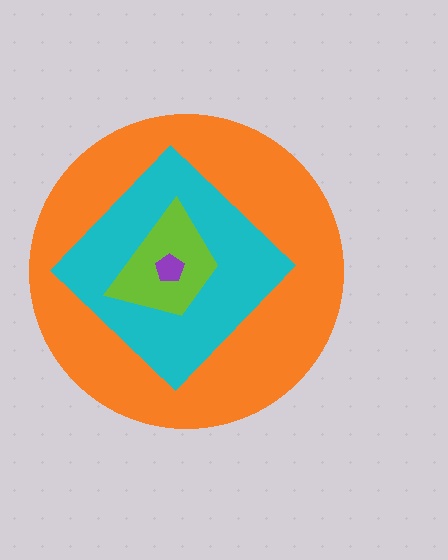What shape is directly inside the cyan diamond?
The lime trapezoid.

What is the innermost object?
The purple pentagon.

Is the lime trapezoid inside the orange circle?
Yes.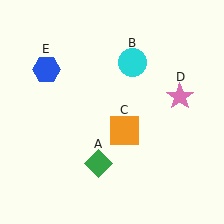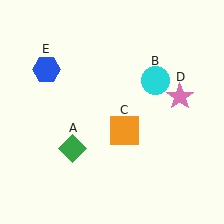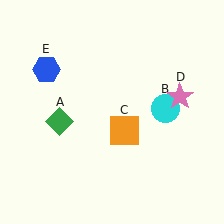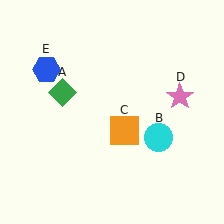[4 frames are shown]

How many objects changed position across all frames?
2 objects changed position: green diamond (object A), cyan circle (object B).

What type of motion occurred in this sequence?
The green diamond (object A), cyan circle (object B) rotated clockwise around the center of the scene.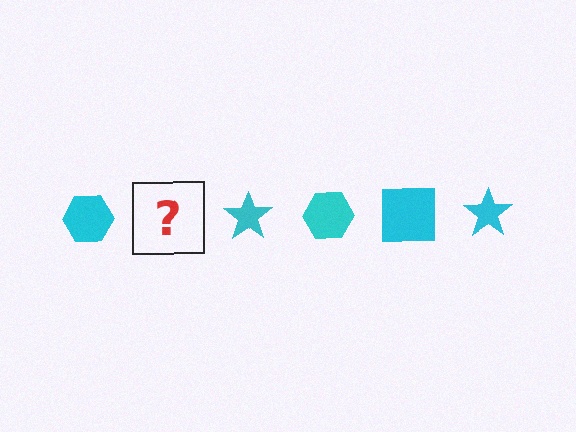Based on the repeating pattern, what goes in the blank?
The blank should be a cyan square.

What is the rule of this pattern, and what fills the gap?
The rule is that the pattern cycles through hexagon, square, star shapes in cyan. The gap should be filled with a cyan square.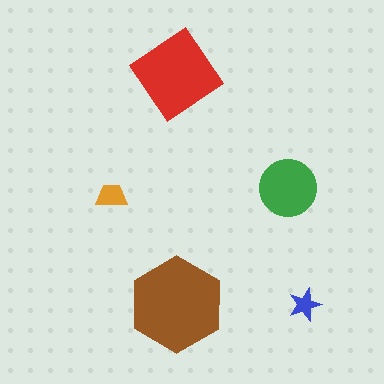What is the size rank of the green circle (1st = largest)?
3rd.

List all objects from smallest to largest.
The blue star, the orange trapezoid, the green circle, the red diamond, the brown hexagon.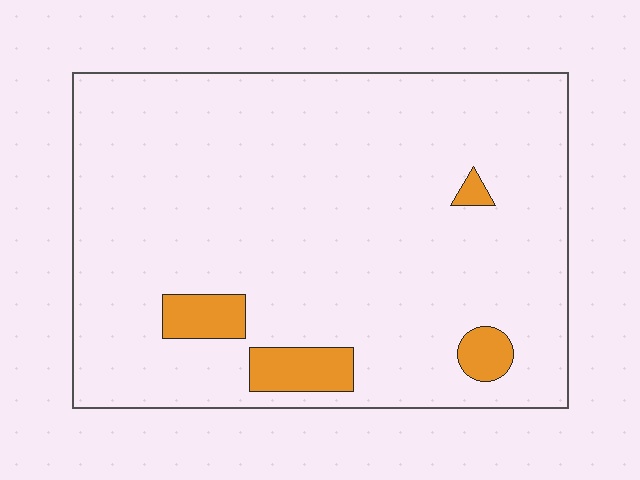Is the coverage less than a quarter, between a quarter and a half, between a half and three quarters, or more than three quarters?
Less than a quarter.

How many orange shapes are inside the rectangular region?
4.